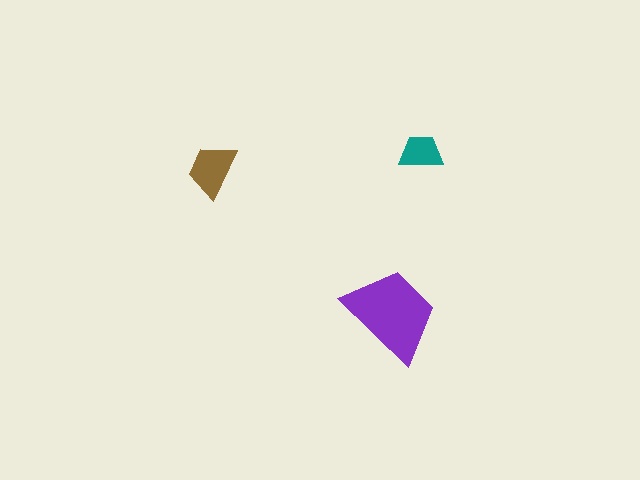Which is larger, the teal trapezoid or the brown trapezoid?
The brown one.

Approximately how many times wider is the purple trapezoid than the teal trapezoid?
About 2 times wider.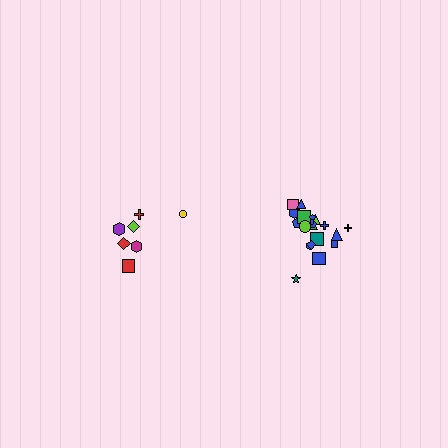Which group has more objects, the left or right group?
The right group.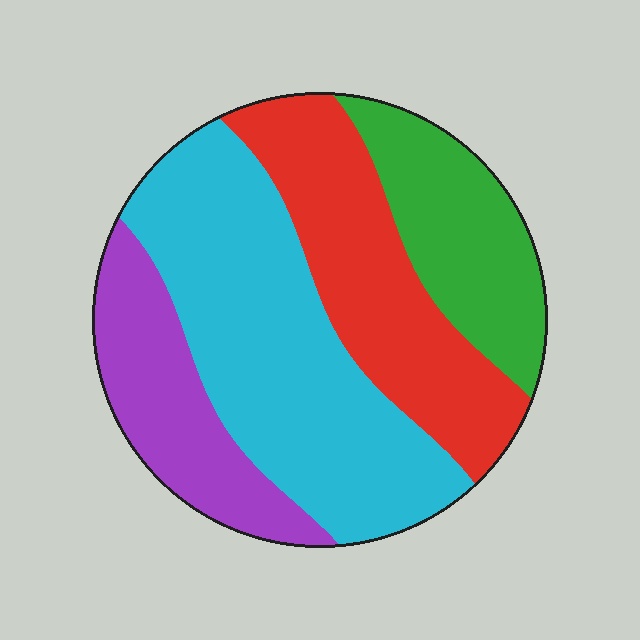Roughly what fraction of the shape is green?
Green takes up about one sixth (1/6) of the shape.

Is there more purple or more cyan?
Cyan.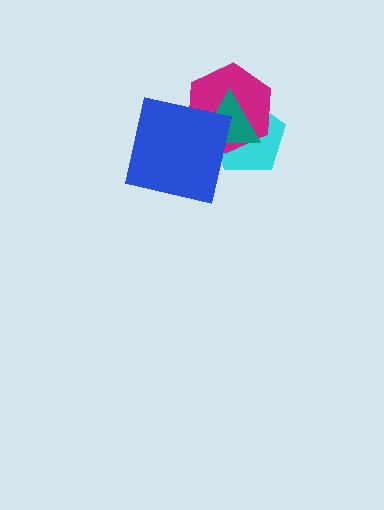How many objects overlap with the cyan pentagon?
3 objects overlap with the cyan pentagon.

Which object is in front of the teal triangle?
The blue square is in front of the teal triangle.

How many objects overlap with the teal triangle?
3 objects overlap with the teal triangle.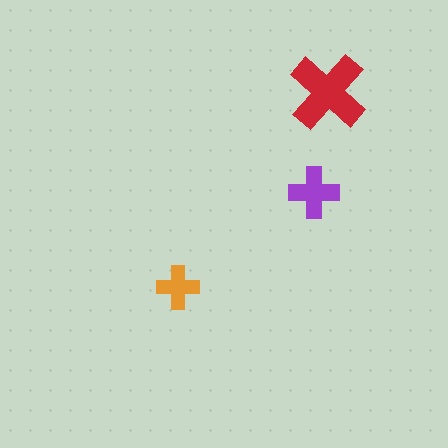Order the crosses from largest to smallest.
the red one, the purple one, the orange one.